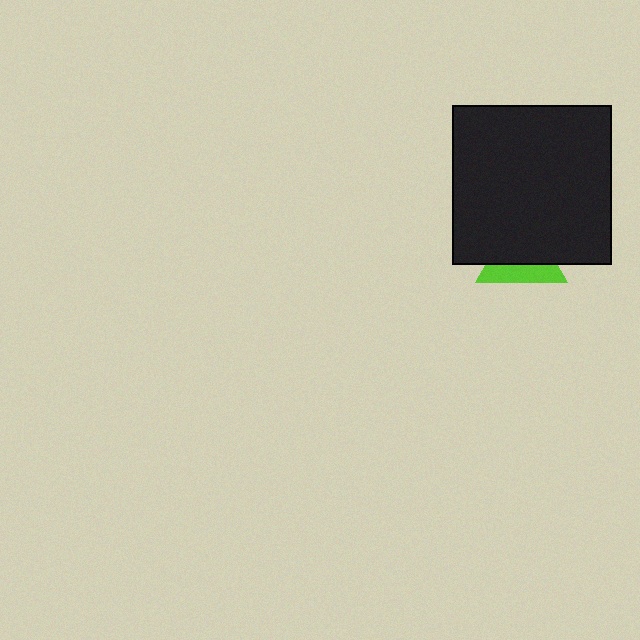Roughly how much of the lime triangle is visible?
A small part of it is visible (roughly 40%).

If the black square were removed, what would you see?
You would see the complete lime triangle.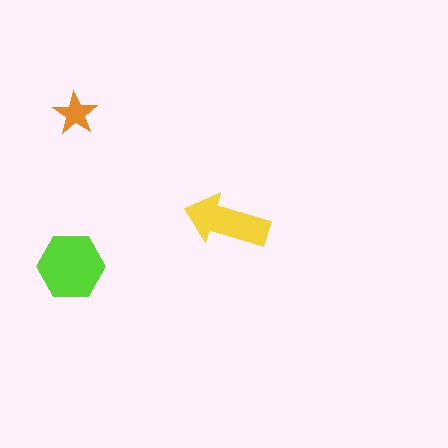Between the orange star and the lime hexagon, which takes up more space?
The lime hexagon.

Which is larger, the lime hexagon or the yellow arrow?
The lime hexagon.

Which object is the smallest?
The orange star.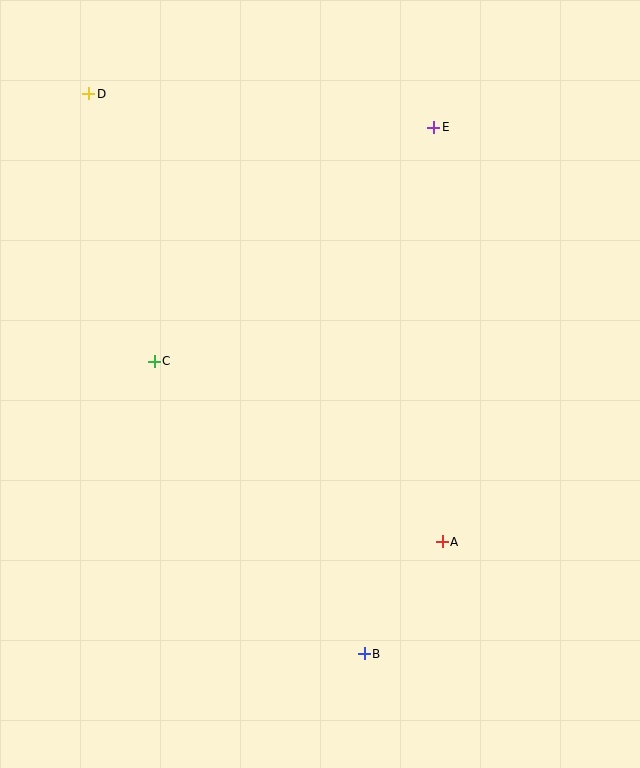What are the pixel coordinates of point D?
Point D is at (89, 94).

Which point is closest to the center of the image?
Point C at (154, 361) is closest to the center.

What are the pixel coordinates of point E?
Point E is at (434, 127).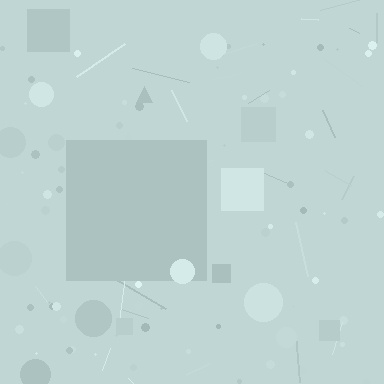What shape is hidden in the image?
A square is hidden in the image.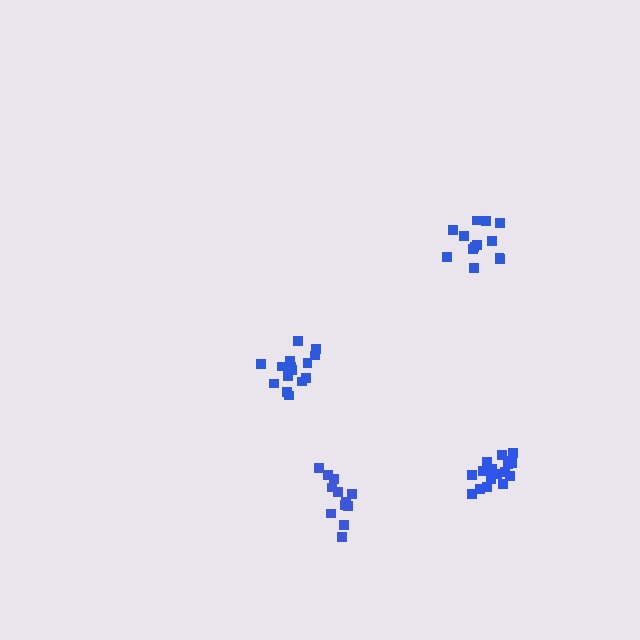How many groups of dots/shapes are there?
There are 4 groups.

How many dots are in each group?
Group 1: 12 dots, Group 2: 17 dots, Group 3: 13 dots, Group 4: 15 dots (57 total).